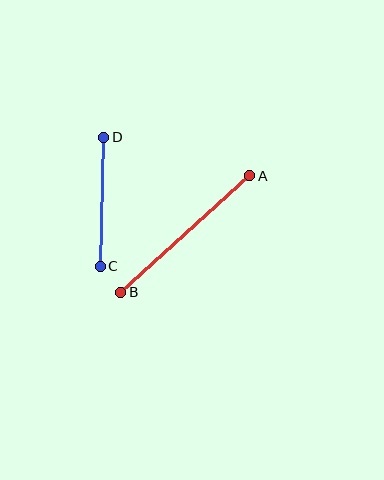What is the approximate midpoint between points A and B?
The midpoint is at approximately (185, 234) pixels.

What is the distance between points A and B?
The distance is approximately 174 pixels.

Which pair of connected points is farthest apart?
Points A and B are farthest apart.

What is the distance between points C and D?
The distance is approximately 129 pixels.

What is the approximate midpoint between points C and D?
The midpoint is at approximately (102, 202) pixels.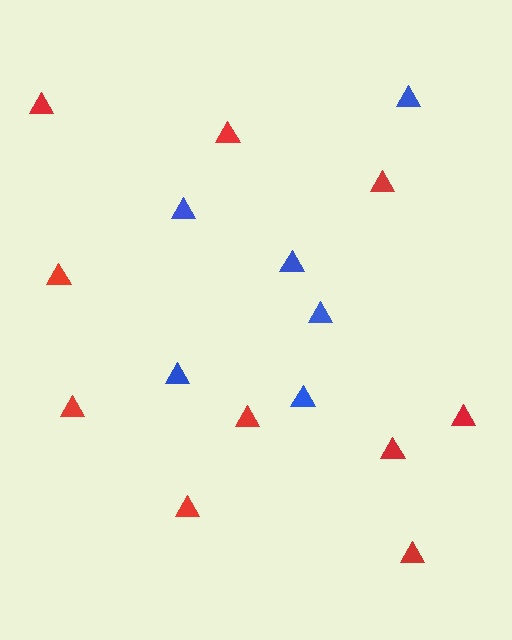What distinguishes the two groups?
There are 2 groups: one group of blue triangles (6) and one group of red triangles (10).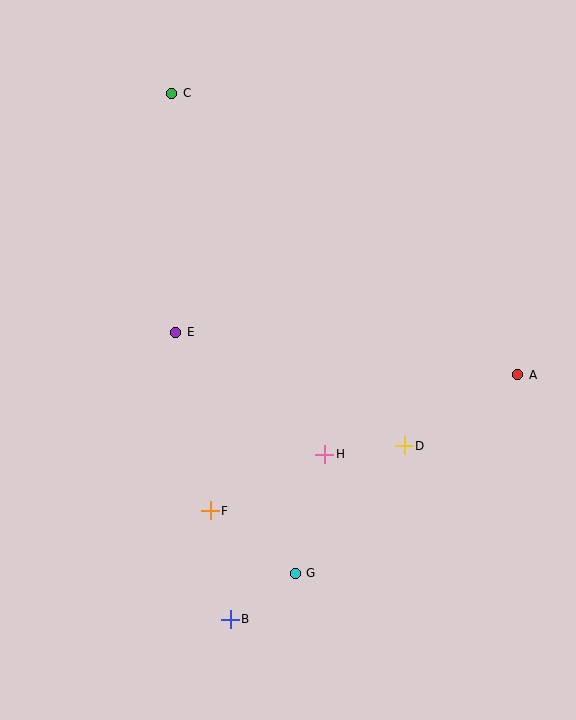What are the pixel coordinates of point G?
Point G is at (295, 573).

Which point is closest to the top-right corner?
Point A is closest to the top-right corner.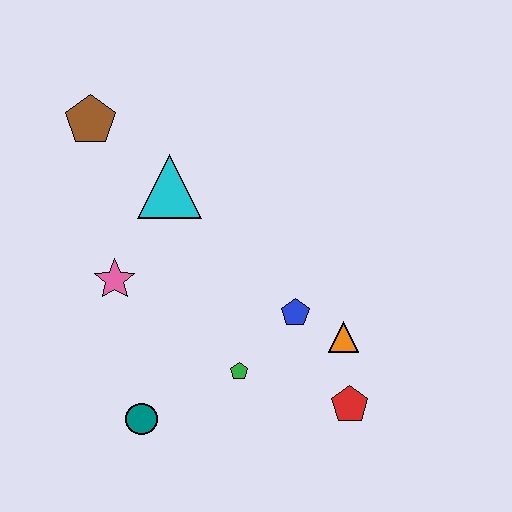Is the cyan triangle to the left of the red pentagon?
Yes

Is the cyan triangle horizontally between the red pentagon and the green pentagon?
No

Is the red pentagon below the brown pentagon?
Yes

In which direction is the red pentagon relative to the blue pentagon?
The red pentagon is below the blue pentagon.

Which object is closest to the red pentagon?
The orange triangle is closest to the red pentagon.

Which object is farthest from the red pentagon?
The brown pentagon is farthest from the red pentagon.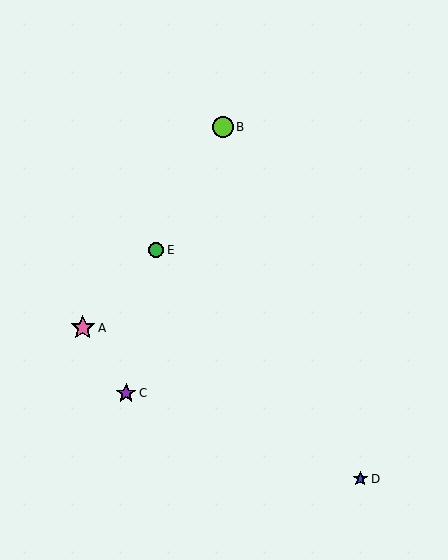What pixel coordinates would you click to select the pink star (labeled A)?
Click at (83, 328) to select the pink star A.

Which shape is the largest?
The pink star (labeled A) is the largest.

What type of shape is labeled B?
Shape B is a lime circle.